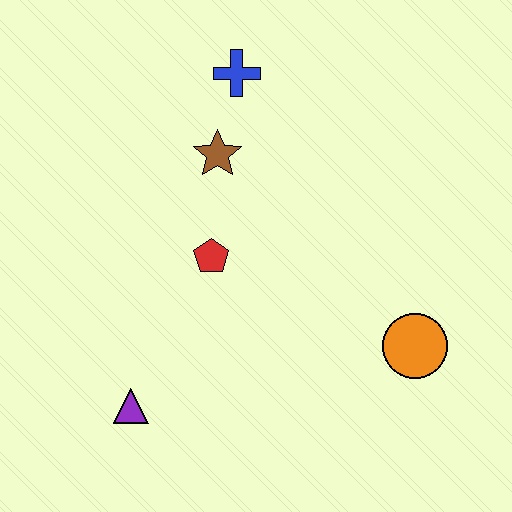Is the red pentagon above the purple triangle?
Yes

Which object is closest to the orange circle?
The red pentagon is closest to the orange circle.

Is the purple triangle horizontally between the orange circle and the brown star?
No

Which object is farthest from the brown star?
The orange circle is farthest from the brown star.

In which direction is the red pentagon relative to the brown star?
The red pentagon is below the brown star.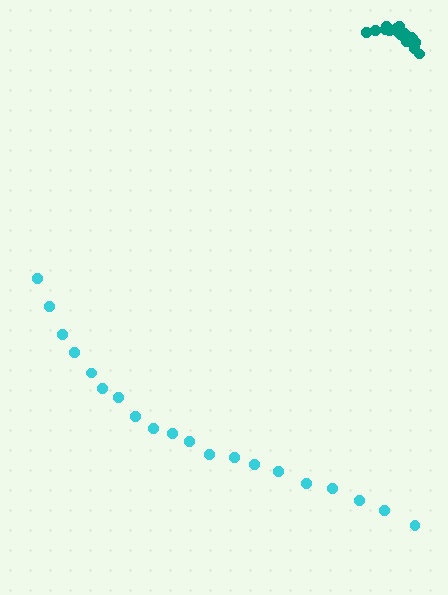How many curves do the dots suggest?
There are 2 distinct paths.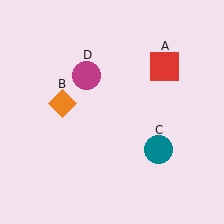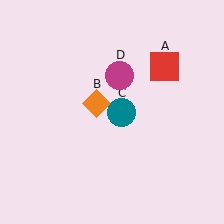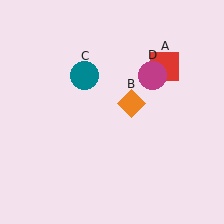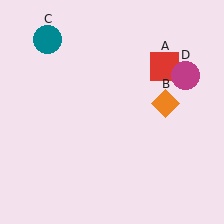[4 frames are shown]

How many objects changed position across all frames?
3 objects changed position: orange diamond (object B), teal circle (object C), magenta circle (object D).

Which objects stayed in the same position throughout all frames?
Red square (object A) remained stationary.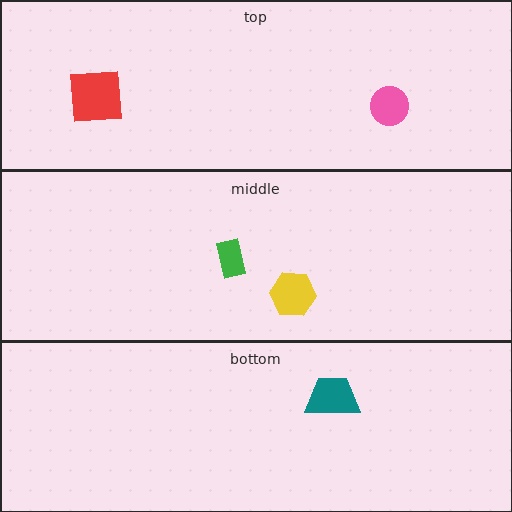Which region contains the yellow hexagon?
The middle region.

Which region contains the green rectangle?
The middle region.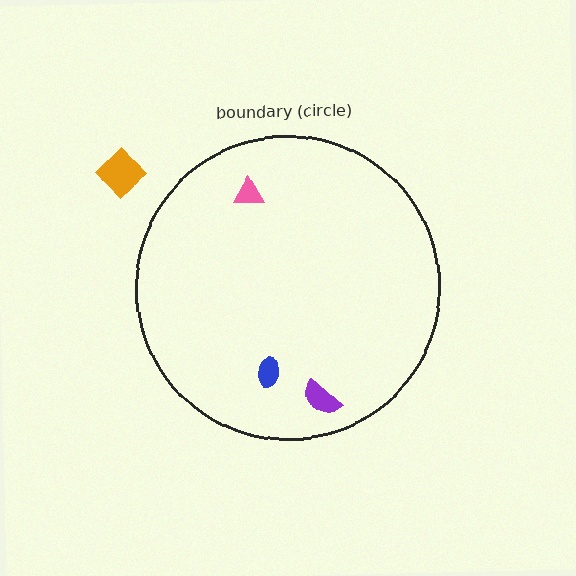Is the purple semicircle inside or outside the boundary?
Inside.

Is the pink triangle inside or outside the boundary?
Inside.